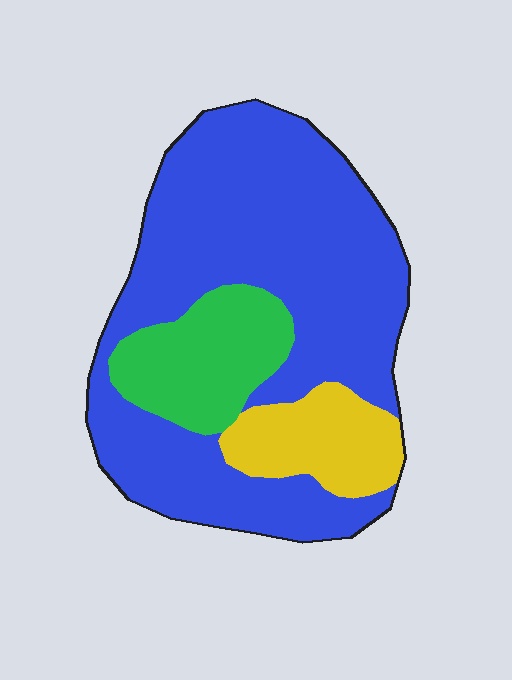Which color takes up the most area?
Blue, at roughly 70%.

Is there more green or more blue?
Blue.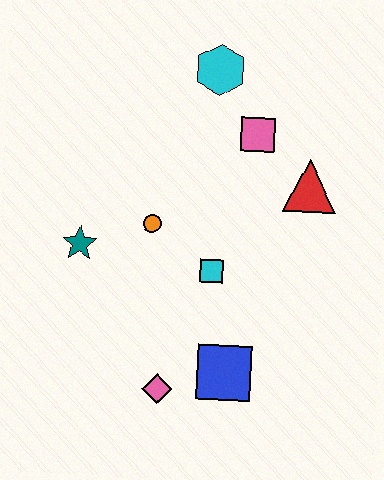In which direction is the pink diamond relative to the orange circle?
The pink diamond is below the orange circle.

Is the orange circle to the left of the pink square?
Yes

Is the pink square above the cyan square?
Yes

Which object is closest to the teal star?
The orange circle is closest to the teal star.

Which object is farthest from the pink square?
The pink diamond is farthest from the pink square.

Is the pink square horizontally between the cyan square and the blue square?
No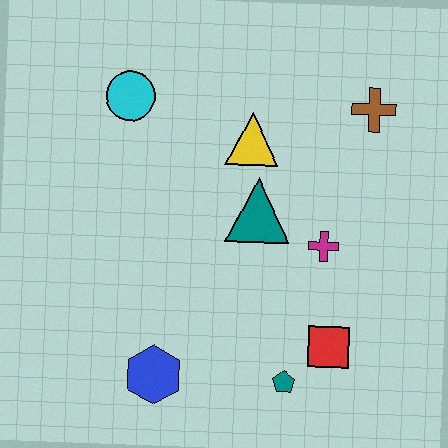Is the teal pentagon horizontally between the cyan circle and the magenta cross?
Yes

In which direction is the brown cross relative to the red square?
The brown cross is above the red square.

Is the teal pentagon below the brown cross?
Yes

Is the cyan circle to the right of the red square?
No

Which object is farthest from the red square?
The cyan circle is farthest from the red square.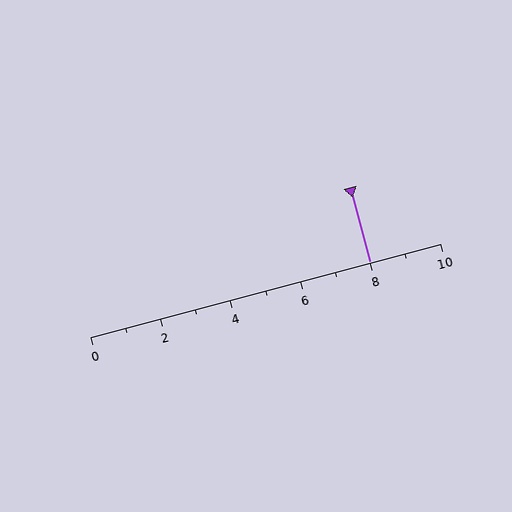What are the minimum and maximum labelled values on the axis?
The axis runs from 0 to 10.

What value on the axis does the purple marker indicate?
The marker indicates approximately 8.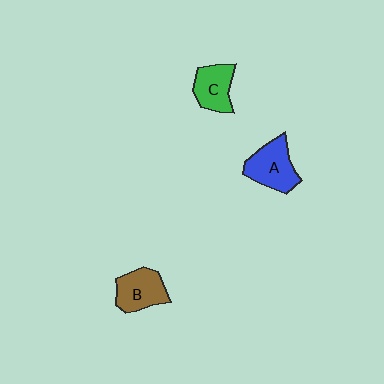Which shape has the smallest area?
Shape C (green).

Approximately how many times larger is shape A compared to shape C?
Approximately 1.2 times.